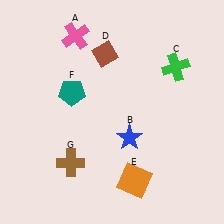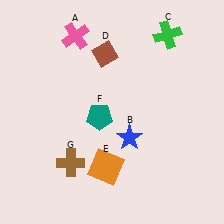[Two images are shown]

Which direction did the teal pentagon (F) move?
The teal pentagon (F) moved right.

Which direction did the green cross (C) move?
The green cross (C) moved up.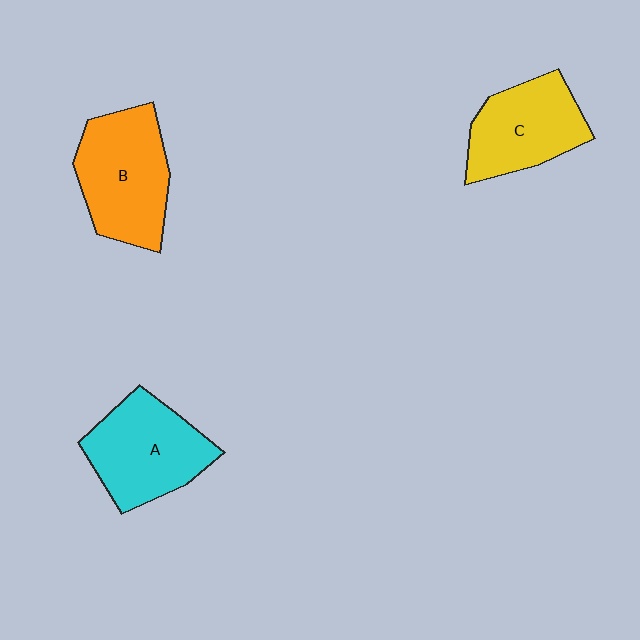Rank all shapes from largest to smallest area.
From largest to smallest: B (orange), A (cyan), C (yellow).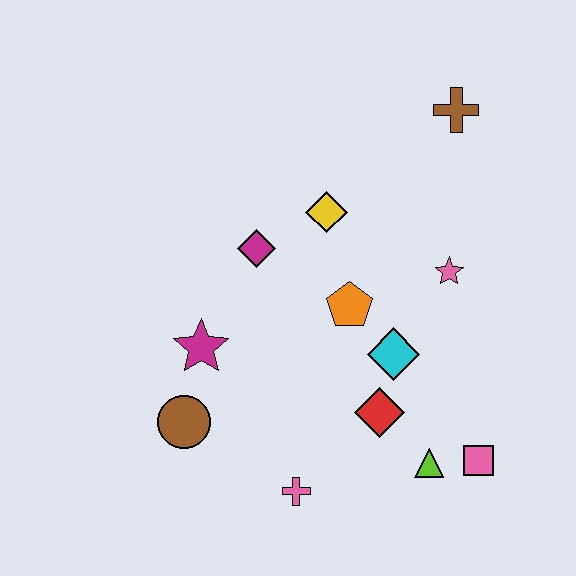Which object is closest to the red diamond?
The cyan diamond is closest to the red diamond.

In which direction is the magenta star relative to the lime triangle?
The magenta star is to the left of the lime triangle.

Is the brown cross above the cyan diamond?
Yes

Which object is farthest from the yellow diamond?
The pink square is farthest from the yellow diamond.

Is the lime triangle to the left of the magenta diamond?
No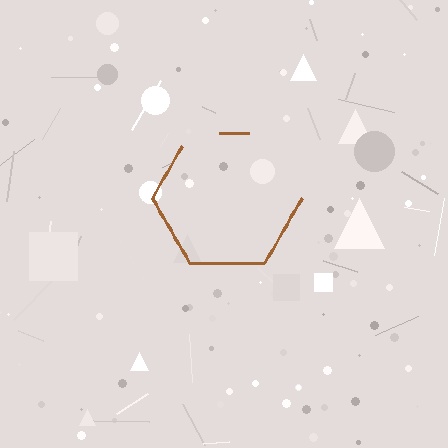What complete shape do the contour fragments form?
The contour fragments form a hexagon.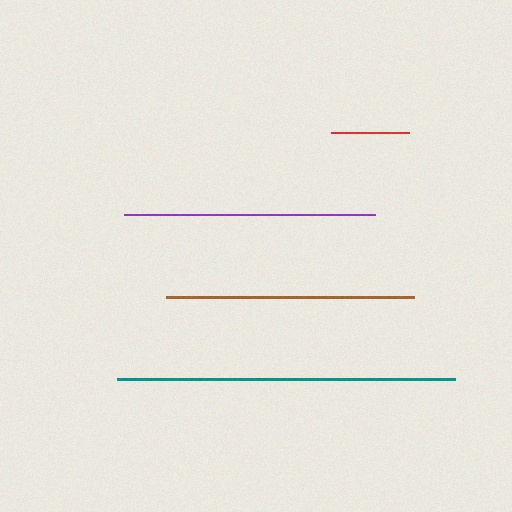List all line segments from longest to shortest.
From longest to shortest: teal, purple, brown, red.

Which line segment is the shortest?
The red line is the shortest at approximately 78 pixels.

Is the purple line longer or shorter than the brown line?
The purple line is longer than the brown line.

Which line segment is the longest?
The teal line is the longest at approximately 339 pixels.